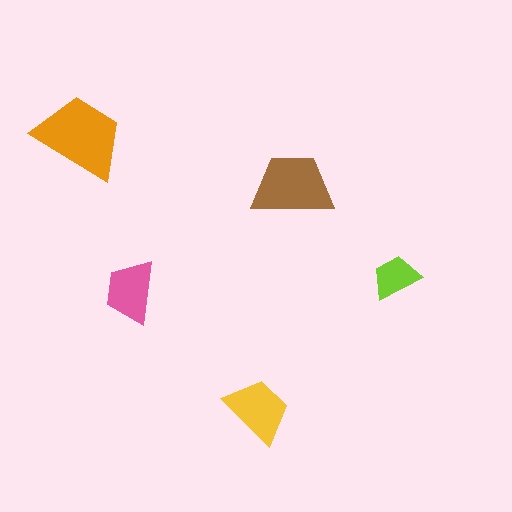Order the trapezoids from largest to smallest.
the orange one, the brown one, the yellow one, the pink one, the lime one.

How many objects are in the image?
There are 5 objects in the image.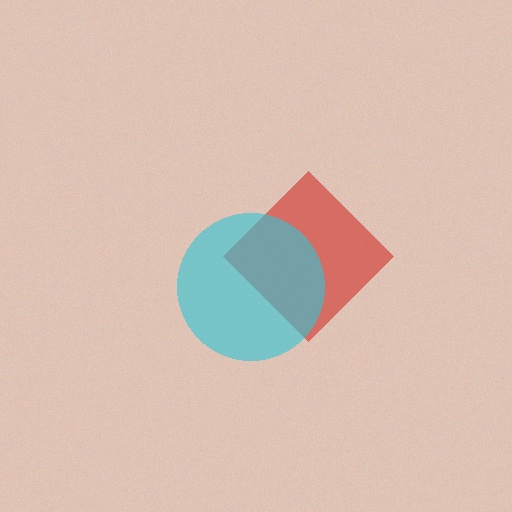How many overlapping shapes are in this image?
There are 2 overlapping shapes in the image.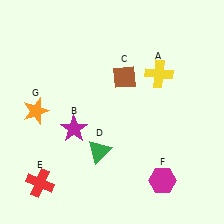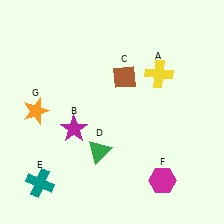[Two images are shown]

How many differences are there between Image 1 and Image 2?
There is 1 difference between the two images.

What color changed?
The cross (E) changed from red in Image 1 to teal in Image 2.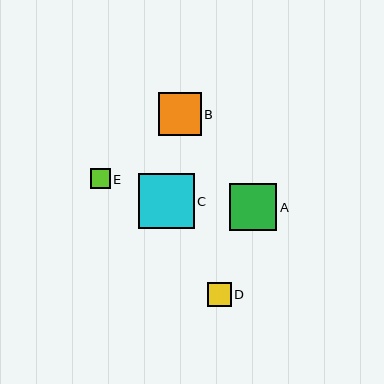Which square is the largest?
Square C is the largest with a size of approximately 56 pixels.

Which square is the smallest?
Square E is the smallest with a size of approximately 20 pixels.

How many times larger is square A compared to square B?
Square A is approximately 1.1 times the size of square B.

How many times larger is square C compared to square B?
Square C is approximately 1.3 times the size of square B.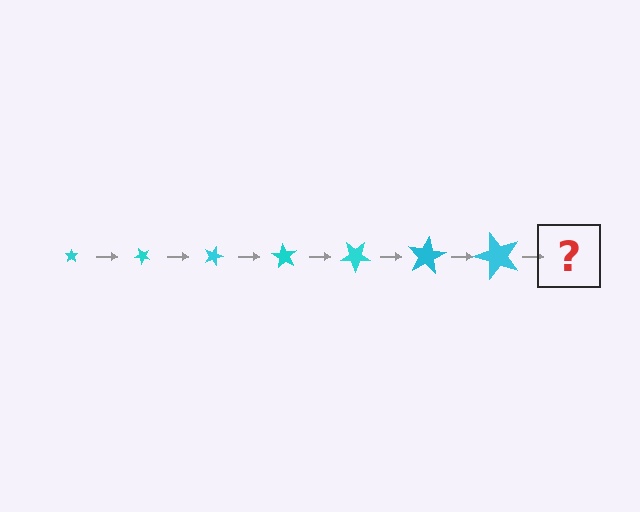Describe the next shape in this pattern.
It should be a star, larger than the previous one and rotated 315 degrees from the start.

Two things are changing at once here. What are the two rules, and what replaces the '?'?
The two rules are that the star grows larger each step and it rotates 45 degrees each step. The '?' should be a star, larger than the previous one and rotated 315 degrees from the start.